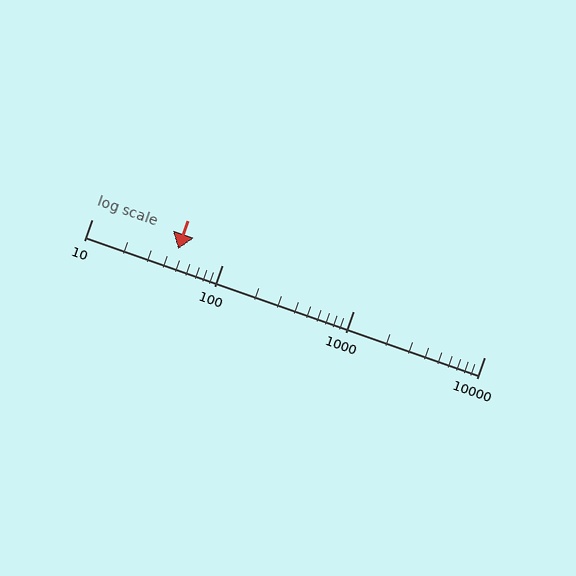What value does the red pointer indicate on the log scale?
The pointer indicates approximately 46.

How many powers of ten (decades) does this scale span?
The scale spans 3 decades, from 10 to 10000.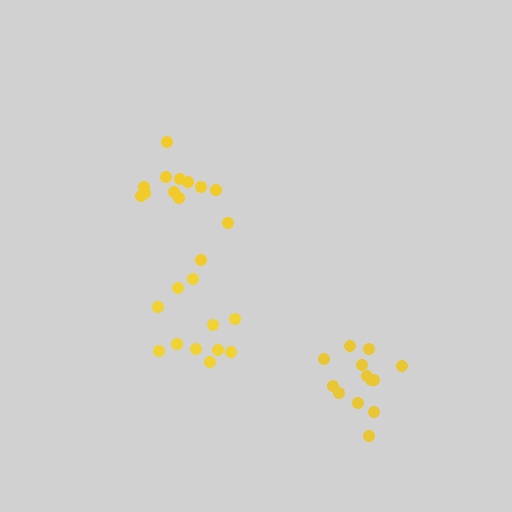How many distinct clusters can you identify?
There are 3 distinct clusters.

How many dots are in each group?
Group 1: 13 dots, Group 2: 11 dots, Group 3: 13 dots (37 total).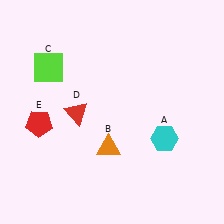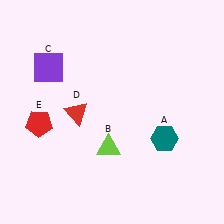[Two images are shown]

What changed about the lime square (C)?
In Image 1, C is lime. In Image 2, it changed to purple.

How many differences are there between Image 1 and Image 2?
There are 3 differences between the two images.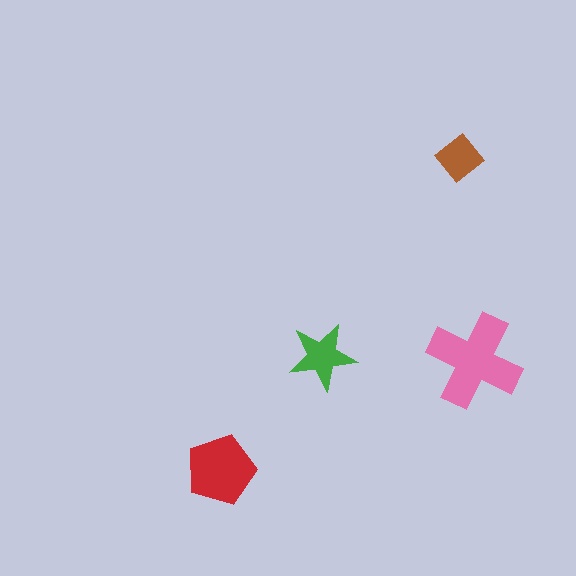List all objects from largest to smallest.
The pink cross, the red pentagon, the green star, the brown diamond.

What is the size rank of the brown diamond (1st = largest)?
4th.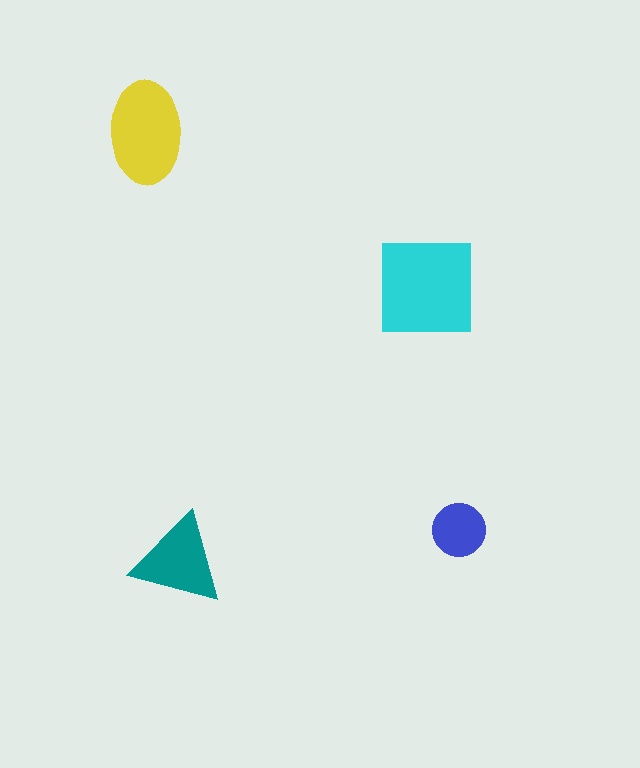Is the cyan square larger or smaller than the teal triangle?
Larger.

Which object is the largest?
The cyan square.